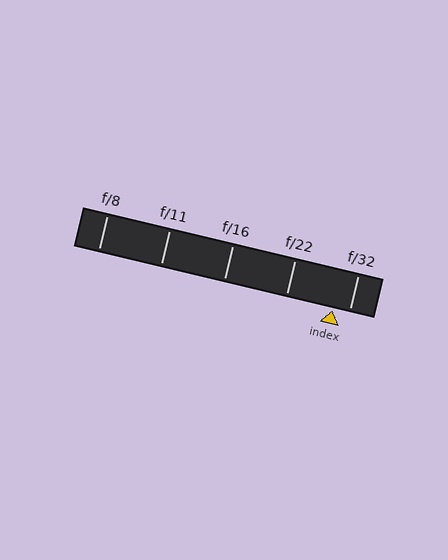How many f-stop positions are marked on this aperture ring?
There are 5 f-stop positions marked.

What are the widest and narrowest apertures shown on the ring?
The widest aperture shown is f/8 and the narrowest is f/32.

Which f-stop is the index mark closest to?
The index mark is closest to f/32.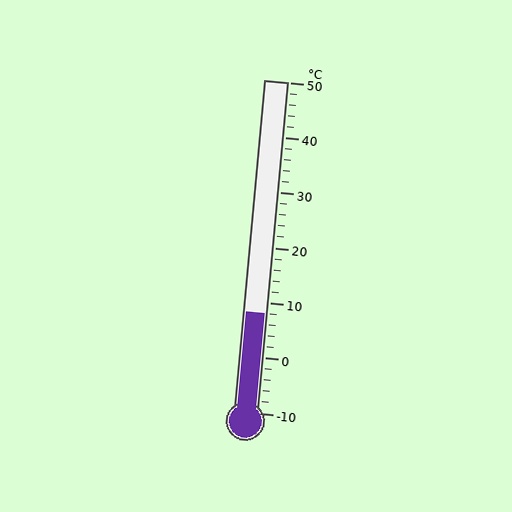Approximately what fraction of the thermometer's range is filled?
The thermometer is filled to approximately 30% of its range.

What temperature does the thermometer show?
The thermometer shows approximately 8°C.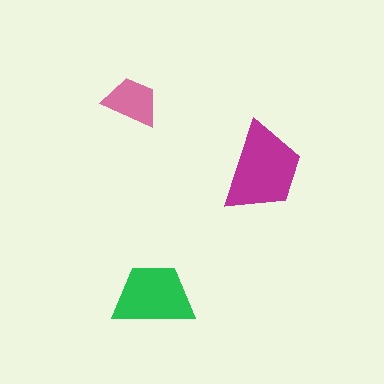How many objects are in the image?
There are 3 objects in the image.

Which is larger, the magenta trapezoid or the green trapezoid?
The magenta one.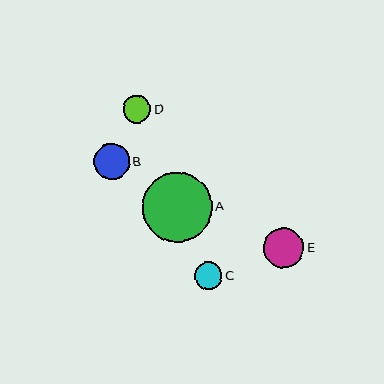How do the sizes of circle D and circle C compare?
Circle D and circle C are approximately the same size.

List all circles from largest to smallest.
From largest to smallest: A, E, B, D, C.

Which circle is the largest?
Circle A is the largest with a size of approximately 70 pixels.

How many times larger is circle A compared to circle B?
Circle A is approximately 2.0 times the size of circle B.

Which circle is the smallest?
Circle C is the smallest with a size of approximately 27 pixels.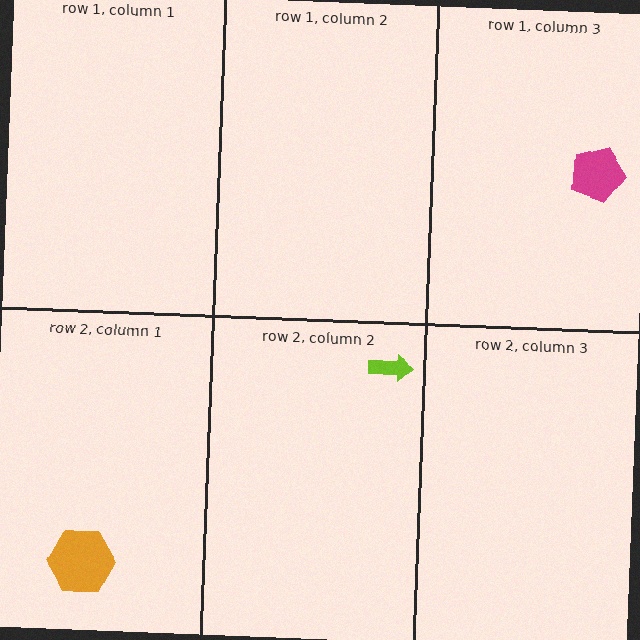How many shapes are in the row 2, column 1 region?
1.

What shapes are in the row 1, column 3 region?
The magenta pentagon.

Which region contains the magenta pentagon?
The row 1, column 3 region.